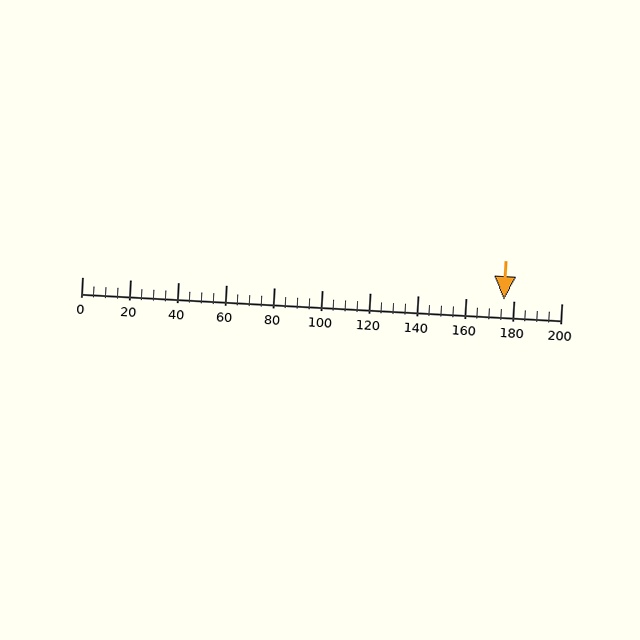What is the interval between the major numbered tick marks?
The major tick marks are spaced 20 units apart.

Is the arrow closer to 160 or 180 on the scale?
The arrow is closer to 180.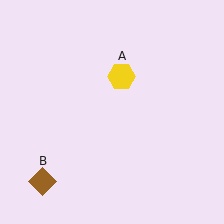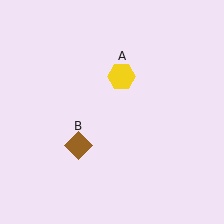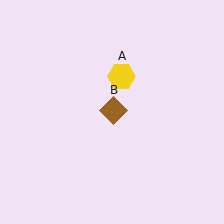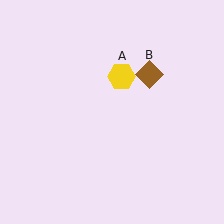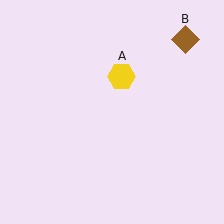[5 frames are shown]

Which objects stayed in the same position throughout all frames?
Yellow hexagon (object A) remained stationary.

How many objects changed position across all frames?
1 object changed position: brown diamond (object B).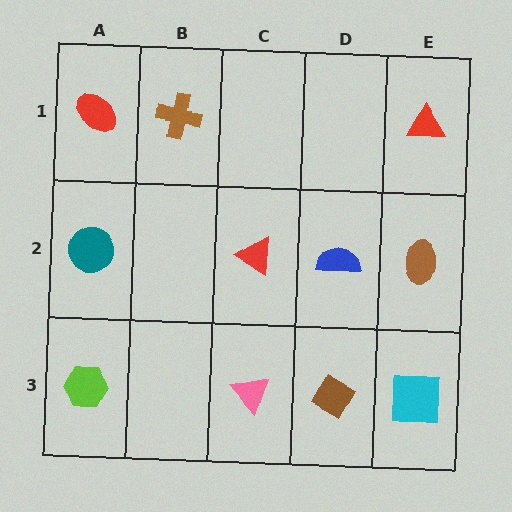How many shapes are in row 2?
4 shapes.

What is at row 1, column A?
A red ellipse.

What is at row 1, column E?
A red triangle.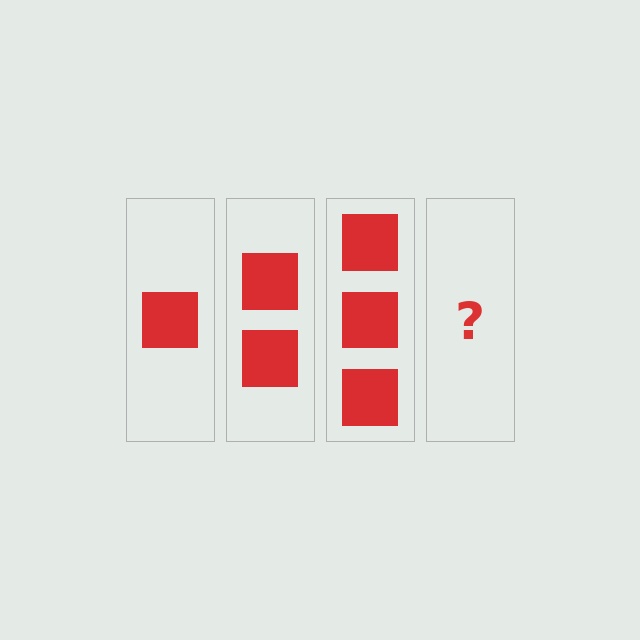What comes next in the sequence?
The next element should be 4 squares.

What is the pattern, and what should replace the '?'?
The pattern is that each step adds one more square. The '?' should be 4 squares.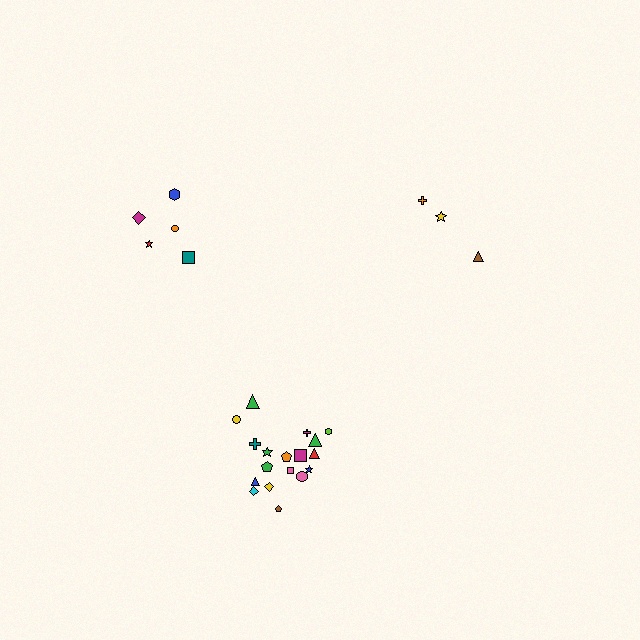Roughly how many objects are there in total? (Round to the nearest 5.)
Roughly 25 objects in total.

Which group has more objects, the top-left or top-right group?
The top-left group.